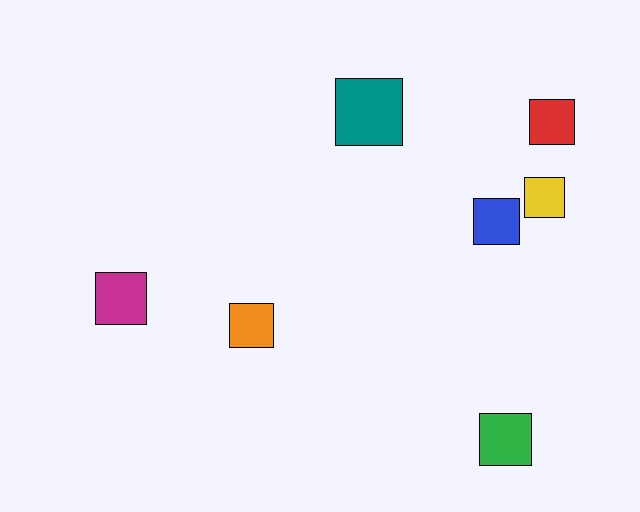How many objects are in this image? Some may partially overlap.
There are 7 objects.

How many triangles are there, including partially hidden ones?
There are no triangles.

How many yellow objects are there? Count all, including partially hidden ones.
There is 1 yellow object.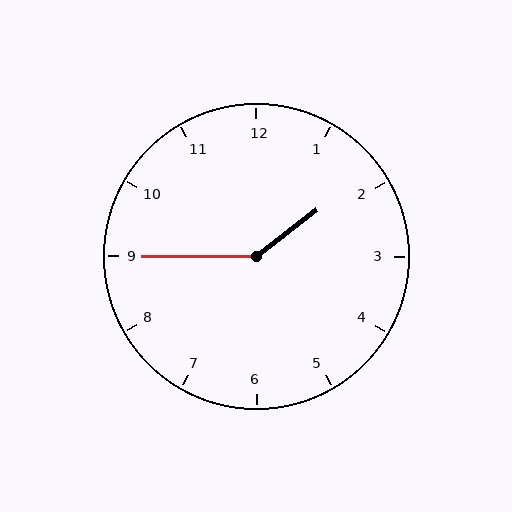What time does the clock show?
1:45.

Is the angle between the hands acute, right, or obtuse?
It is obtuse.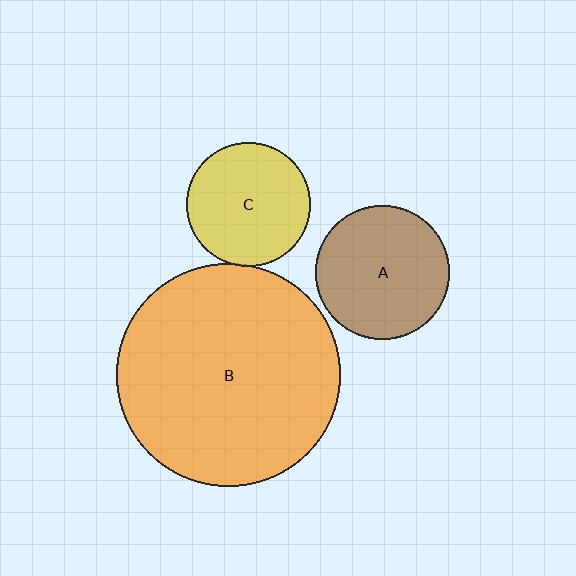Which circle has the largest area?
Circle B (orange).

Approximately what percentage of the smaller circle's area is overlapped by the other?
Approximately 5%.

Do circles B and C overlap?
Yes.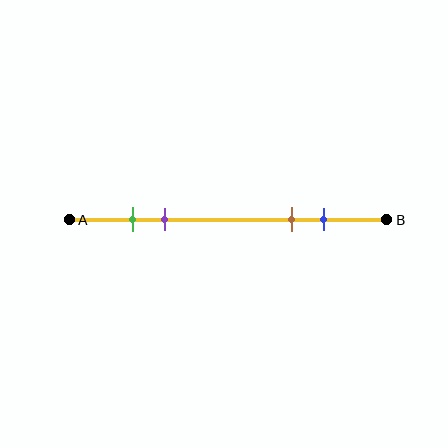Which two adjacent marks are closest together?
The green and purple marks are the closest adjacent pair.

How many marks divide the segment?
There are 4 marks dividing the segment.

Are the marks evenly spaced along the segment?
No, the marks are not evenly spaced.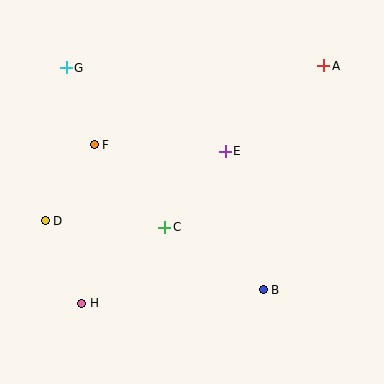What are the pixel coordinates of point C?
Point C is at (165, 227).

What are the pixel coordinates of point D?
Point D is at (45, 221).